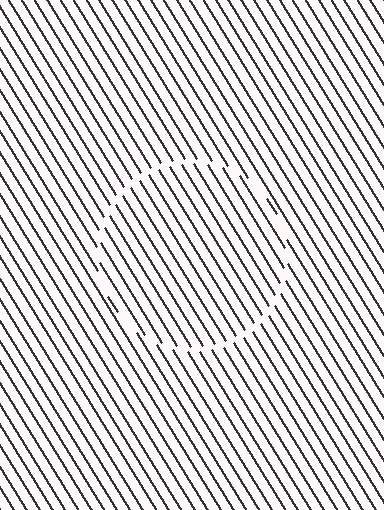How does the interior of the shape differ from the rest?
The interior of the shape contains the same grating, shifted by half a period — the contour is defined by the phase discontinuity where line-ends from the inner and outer gratings abut.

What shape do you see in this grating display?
An illusory circle. The interior of the shape contains the same grating, shifted by half a period — the contour is defined by the phase discontinuity where line-ends from the inner and outer gratings abut.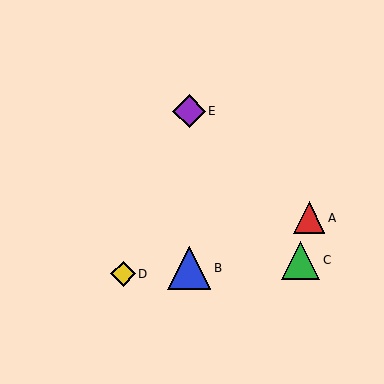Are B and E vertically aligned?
Yes, both are at x≈189.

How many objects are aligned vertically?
2 objects (B, E) are aligned vertically.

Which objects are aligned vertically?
Objects B, E are aligned vertically.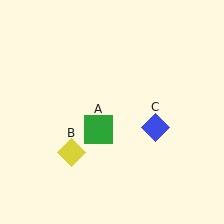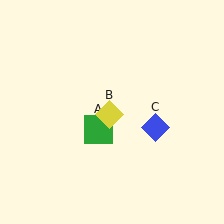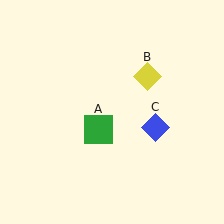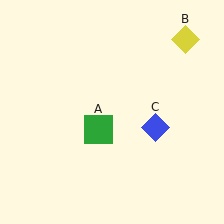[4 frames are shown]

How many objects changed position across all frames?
1 object changed position: yellow diamond (object B).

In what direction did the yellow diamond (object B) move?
The yellow diamond (object B) moved up and to the right.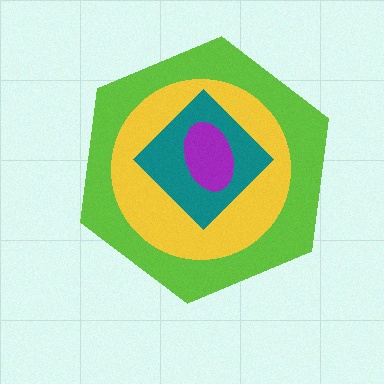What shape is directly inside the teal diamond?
The purple ellipse.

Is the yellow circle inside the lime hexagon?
Yes.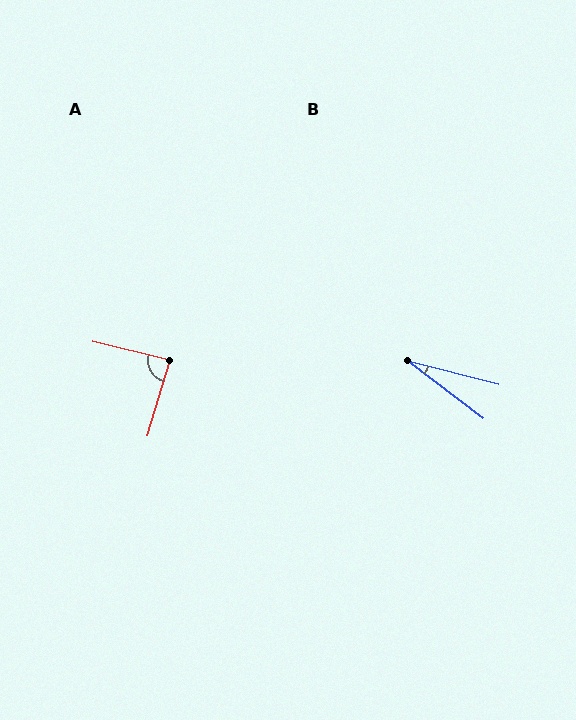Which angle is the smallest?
B, at approximately 23 degrees.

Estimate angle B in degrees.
Approximately 23 degrees.